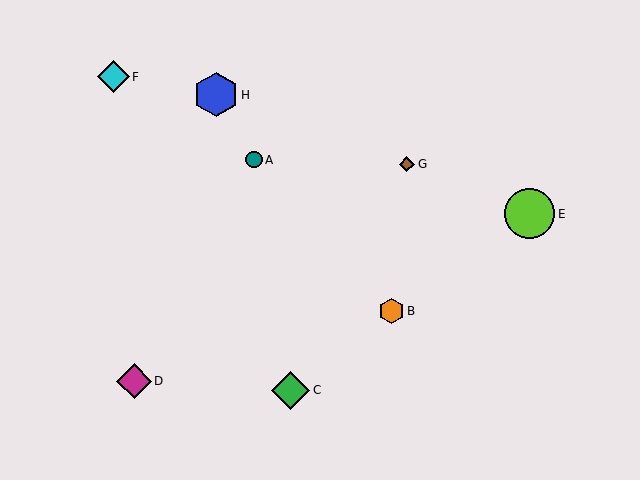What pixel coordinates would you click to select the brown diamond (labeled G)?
Click at (407, 164) to select the brown diamond G.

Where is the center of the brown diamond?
The center of the brown diamond is at (407, 164).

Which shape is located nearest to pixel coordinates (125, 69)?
The cyan diamond (labeled F) at (113, 77) is nearest to that location.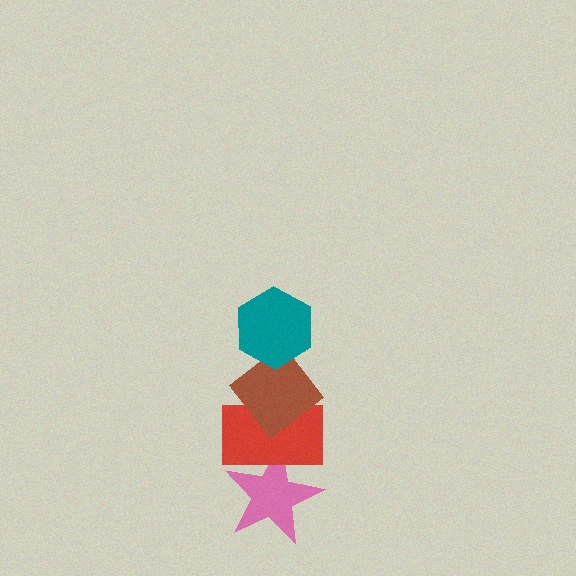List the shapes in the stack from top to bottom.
From top to bottom: the teal hexagon, the brown diamond, the red rectangle, the pink star.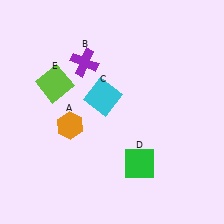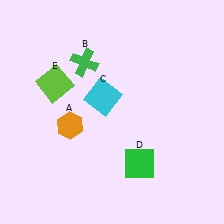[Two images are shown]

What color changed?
The cross (B) changed from purple in Image 1 to green in Image 2.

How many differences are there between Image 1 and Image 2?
There is 1 difference between the two images.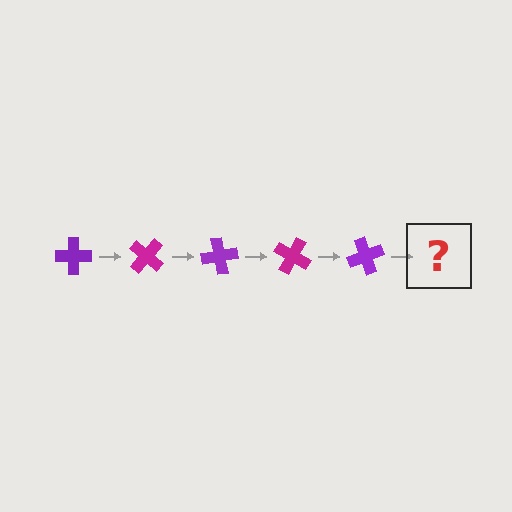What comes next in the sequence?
The next element should be a magenta cross, rotated 200 degrees from the start.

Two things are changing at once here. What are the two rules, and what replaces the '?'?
The two rules are that it rotates 40 degrees each step and the color cycles through purple and magenta. The '?' should be a magenta cross, rotated 200 degrees from the start.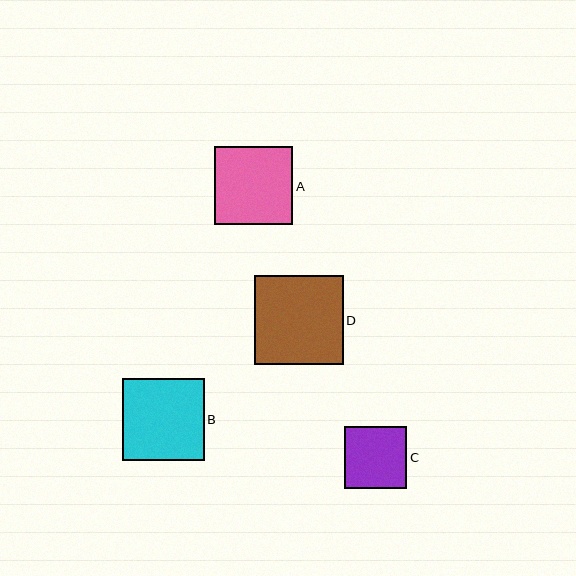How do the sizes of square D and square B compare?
Square D and square B are approximately the same size.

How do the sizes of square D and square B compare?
Square D and square B are approximately the same size.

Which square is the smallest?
Square C is the smallest with a size of approximately 62 pixels.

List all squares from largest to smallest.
From largest to smallest: D, B, A, C.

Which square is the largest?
Square D is the largest with a size of approximately 89 pixels.